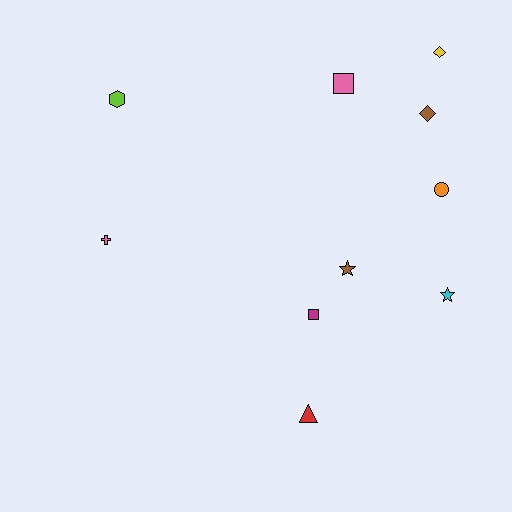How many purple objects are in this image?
There are no purple objects.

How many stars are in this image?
There are 2 stars.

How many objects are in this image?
There are 10 objects.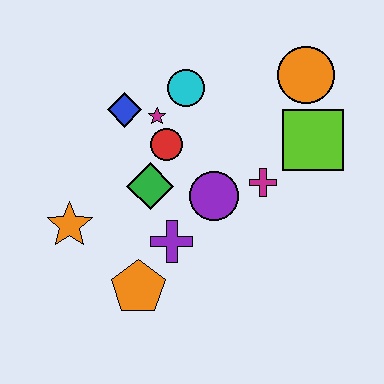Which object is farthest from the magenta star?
The orange pentagon is farthest from the magenta star.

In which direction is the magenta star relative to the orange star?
The magenta star is above the orange star.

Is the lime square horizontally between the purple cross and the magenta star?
No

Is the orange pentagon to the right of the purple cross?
No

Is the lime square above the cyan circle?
No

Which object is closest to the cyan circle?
The magenta star is closest to the cyan circle.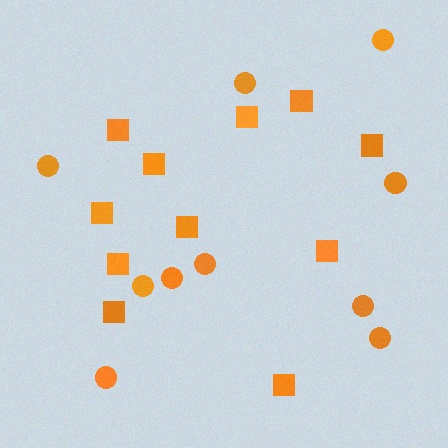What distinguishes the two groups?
There are 2 groups: one group of circles (10) and one group of squares (11).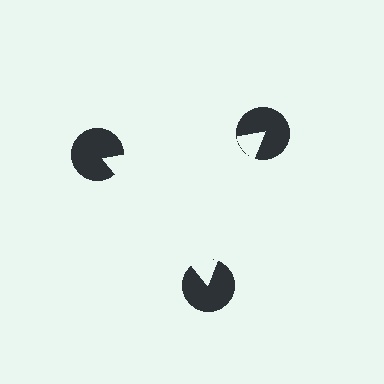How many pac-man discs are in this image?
There are 3 — one at each vertex of the illusory triangle.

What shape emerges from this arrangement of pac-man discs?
An illusory triangle — its edges are inferred from the aligned wedge cuts in the pac-man discs, not physically drawn.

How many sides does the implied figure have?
3 sides.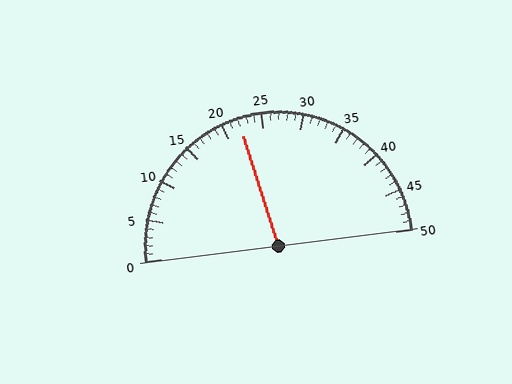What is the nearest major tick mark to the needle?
The nearest major tick mark is 20.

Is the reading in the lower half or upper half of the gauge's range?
The reading is in the lower half of the range (0 to 50).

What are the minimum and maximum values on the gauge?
The gauge ranges from 0 to 50.